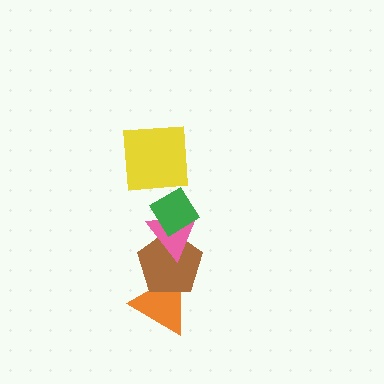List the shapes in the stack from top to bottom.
From top to bottom: the yellow square, the green diamond, the pink triangle, the brown pentagon, the orange triangle.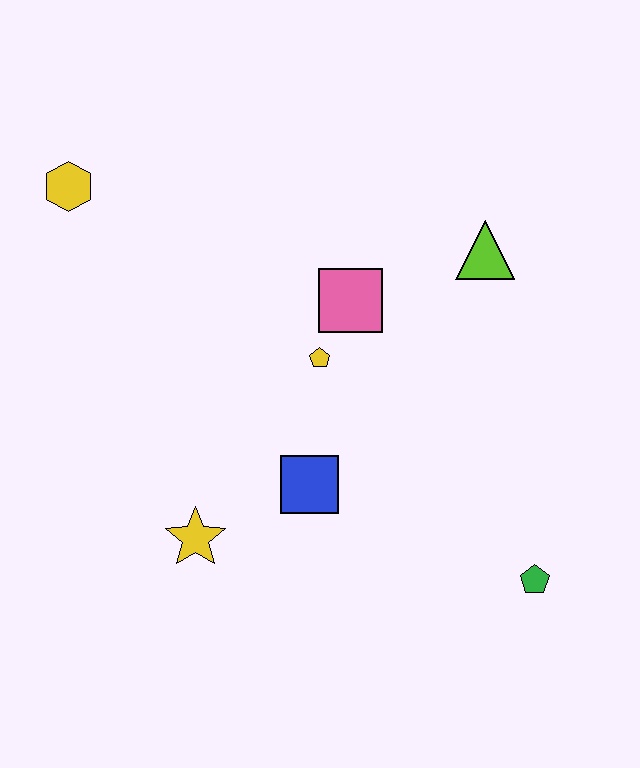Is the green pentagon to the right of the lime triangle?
Yes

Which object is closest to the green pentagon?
The blue square is closest to the green pentagon.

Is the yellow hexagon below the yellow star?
No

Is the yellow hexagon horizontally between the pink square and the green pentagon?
No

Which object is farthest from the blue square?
The yellow hexagon is farthest from the blue square.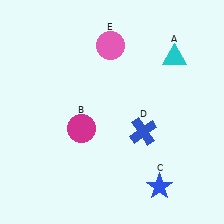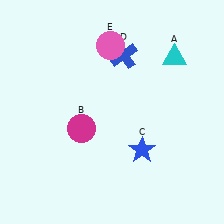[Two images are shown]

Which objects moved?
The objects that moved are: the blue star (C), the blue cross (D).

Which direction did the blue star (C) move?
The blue star (C) moved up.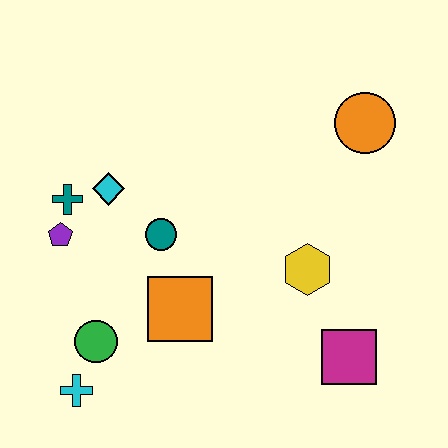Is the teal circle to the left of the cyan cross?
No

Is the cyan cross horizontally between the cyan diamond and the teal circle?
No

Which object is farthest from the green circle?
The orange circle is farthest from the green circle.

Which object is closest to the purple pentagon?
The teal cross is closest to the purple pentagon.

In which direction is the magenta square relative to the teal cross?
The magenta square is to the right of the teal cross.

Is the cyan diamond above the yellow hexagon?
Yes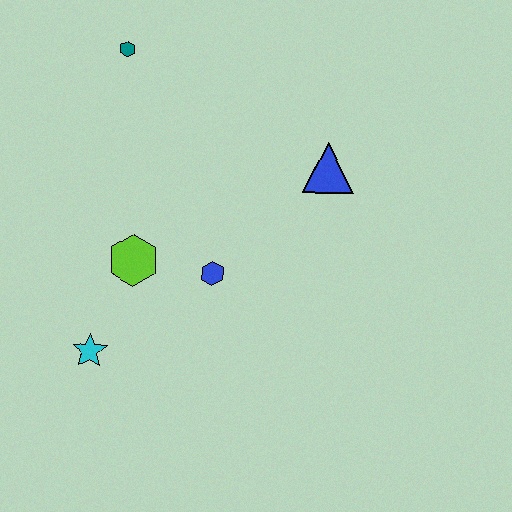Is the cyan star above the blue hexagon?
No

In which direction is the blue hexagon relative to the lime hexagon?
The blue hexagon is to the right of the lime hexagon.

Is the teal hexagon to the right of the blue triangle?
No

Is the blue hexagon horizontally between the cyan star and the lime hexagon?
No